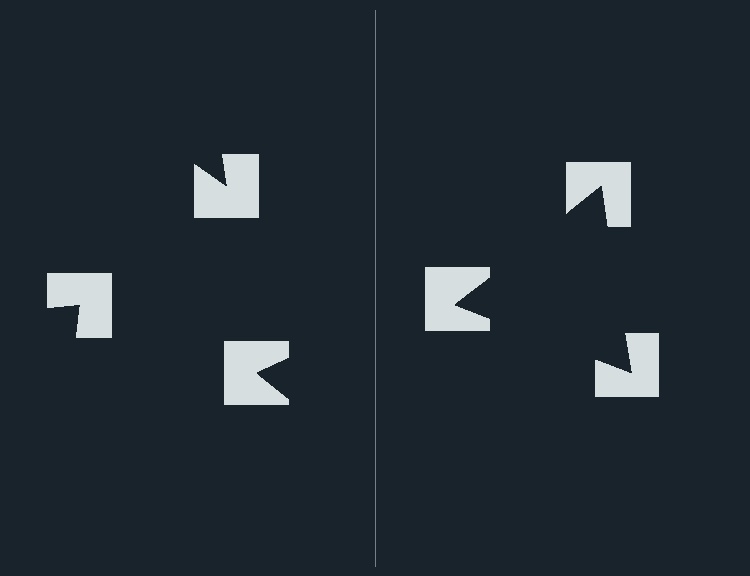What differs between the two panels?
The notched squares are positioned identically on both sides; only the wedge orientations differ. On the right they align to a triangle; on the left they are misaligned.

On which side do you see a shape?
An illusory triangle appears on the right side. On the left side the wedge cuts are rotated, so no coherent shape forms.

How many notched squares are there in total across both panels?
6 — 3 on each side.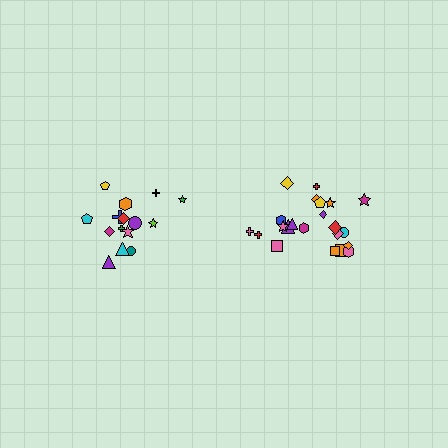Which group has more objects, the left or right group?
The right group.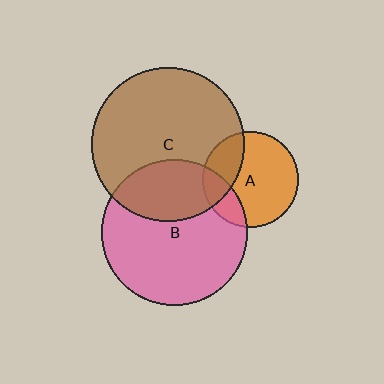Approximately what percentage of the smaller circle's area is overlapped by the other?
Approximately 30%.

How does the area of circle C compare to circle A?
Approximately 2.5 times.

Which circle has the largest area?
Circle C (brown).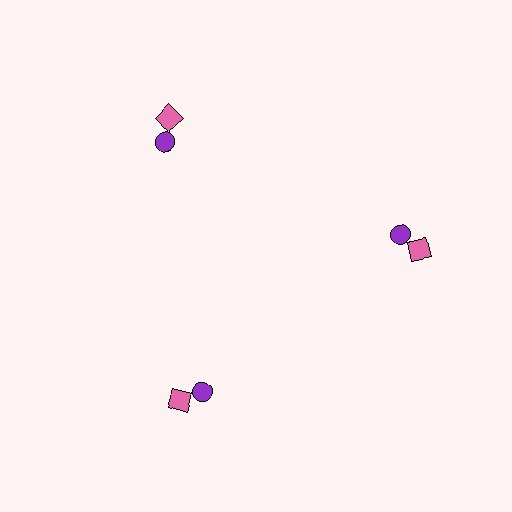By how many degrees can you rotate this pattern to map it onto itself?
The pattern maps onto itself every 120 degrees of rotation.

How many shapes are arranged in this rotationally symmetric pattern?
There are 6 shapes, arranged in 3 groups of 2.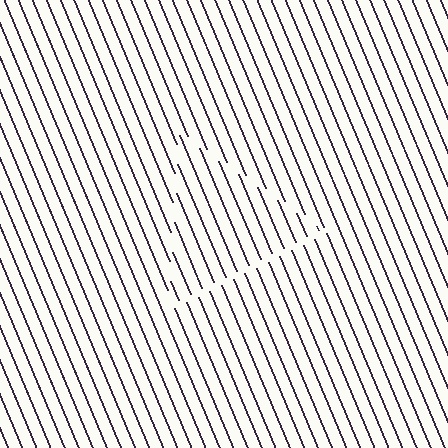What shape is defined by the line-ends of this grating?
An illusory triangle. The interior of the shape contains the same grating, shifted by half a period — the contour is defined by the phase discontinuity where line-ends from the inner and outer gratings abut.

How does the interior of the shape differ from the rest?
The interior of the shape contains the same grating, shifted by half a period — the contour is defined by the phase discontinuity where line-ends from the inner and outer gratings abut.